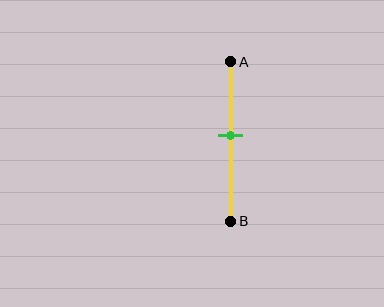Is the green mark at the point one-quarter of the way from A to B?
No, the mark is at about 45% from A, not at the 25% one-quarter point.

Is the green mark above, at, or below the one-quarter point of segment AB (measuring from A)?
The green mark is below the one-quarter point of segment AB.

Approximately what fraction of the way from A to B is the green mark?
The green mark is approximately 45% of the way from A to B.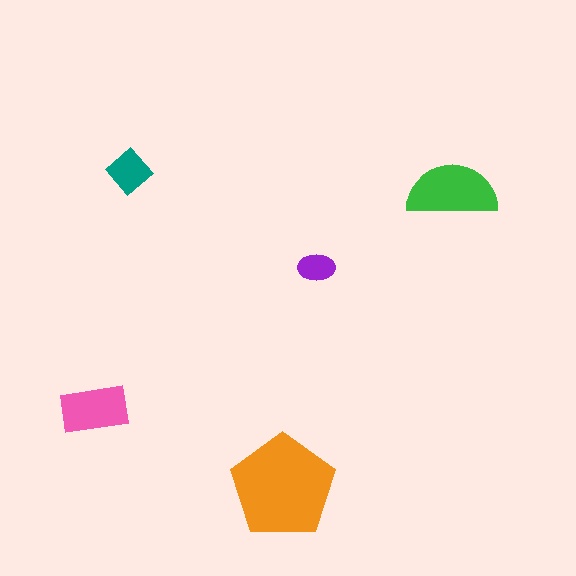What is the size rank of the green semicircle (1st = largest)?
2nd.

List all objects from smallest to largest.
The purple ellipse, the teal diamond, the pink rectangle, the green semicircle, the orange pentagon.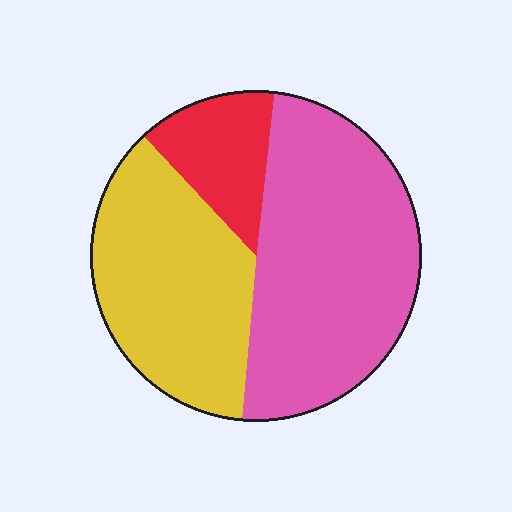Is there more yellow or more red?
Yellow.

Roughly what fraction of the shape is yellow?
Yellow covers 37% of the shape.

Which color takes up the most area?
Pink, at roughly 50%.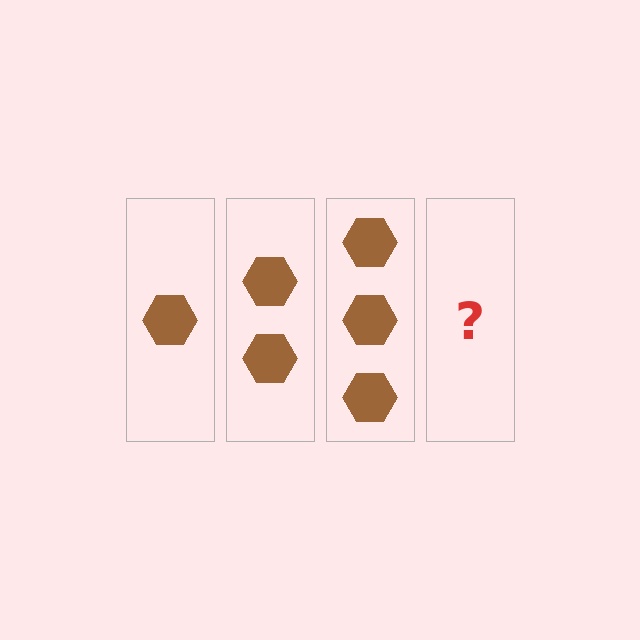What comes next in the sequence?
The next element should be 4 hexagons.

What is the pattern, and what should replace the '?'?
The pattern is that each step adds one more hexagon. The '?' should be 4 hexagons.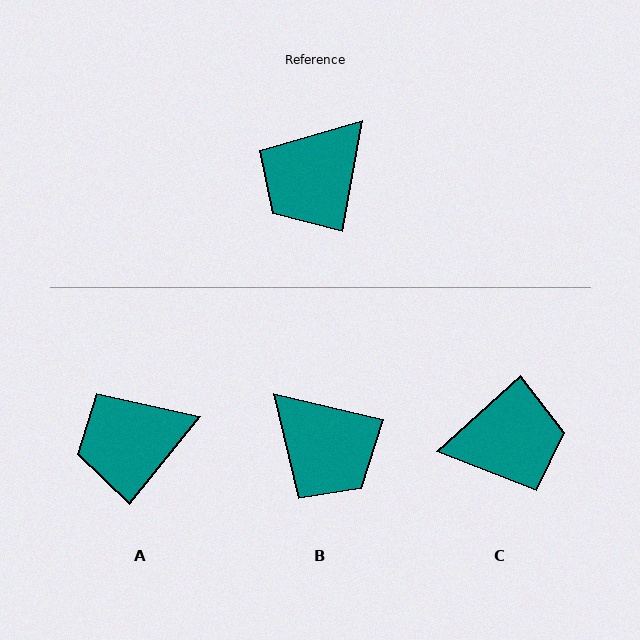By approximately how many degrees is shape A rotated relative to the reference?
Approximately 29 degrees clockwise.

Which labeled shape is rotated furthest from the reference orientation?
C, about 143 degrees away.